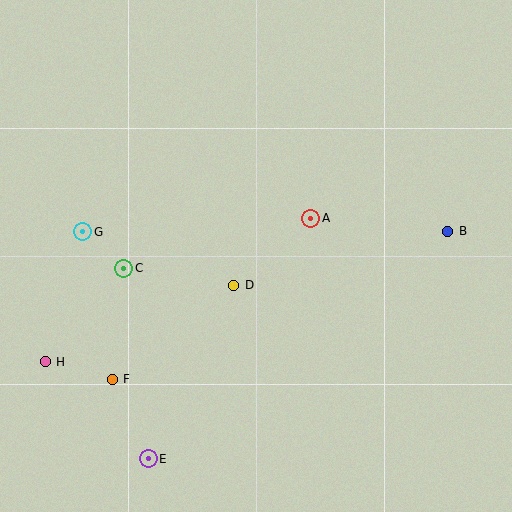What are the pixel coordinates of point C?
Point C is at (124, 269).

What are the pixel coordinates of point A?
Point A is at (311, 218).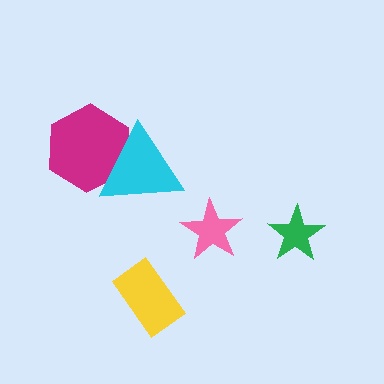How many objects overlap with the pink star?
0 objects overlap with the pink star.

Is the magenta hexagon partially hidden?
Yes, it is partially covered by another shape.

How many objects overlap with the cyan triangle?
1 object overlaps with the cyan triangle.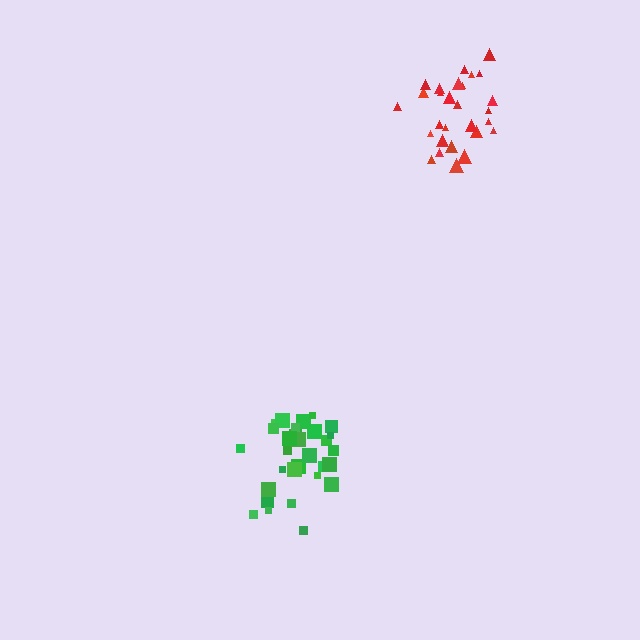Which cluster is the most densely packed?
Red.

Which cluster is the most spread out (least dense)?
Green.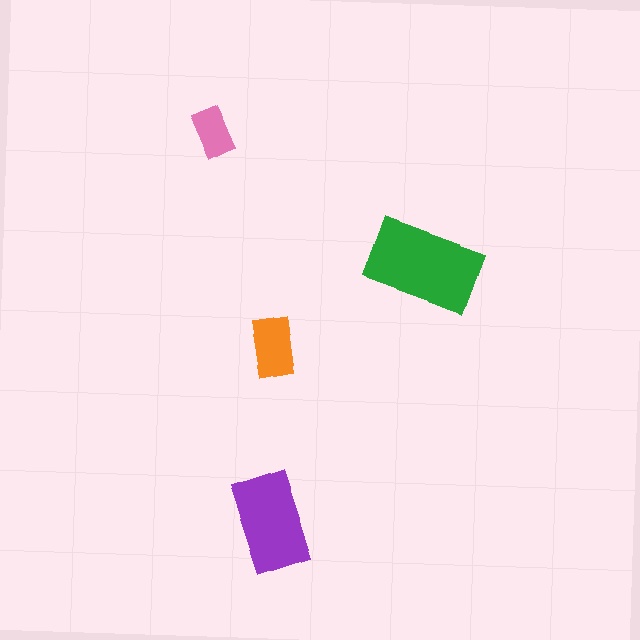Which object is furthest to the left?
The pink rectangle is leftmost.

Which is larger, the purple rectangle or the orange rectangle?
The purple one.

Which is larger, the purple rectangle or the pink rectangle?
The purple one.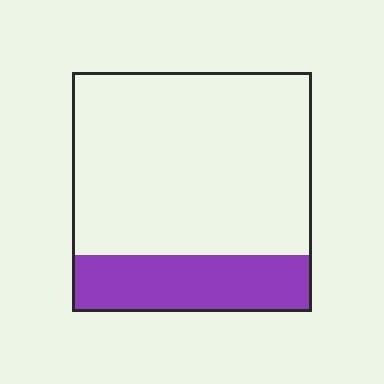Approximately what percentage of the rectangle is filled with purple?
Approximately 25%.